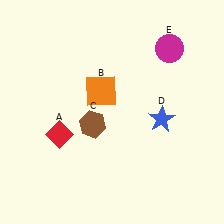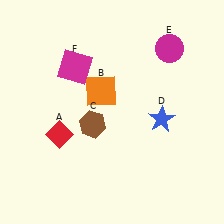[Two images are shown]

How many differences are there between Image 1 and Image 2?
There is 1 difference between the two images.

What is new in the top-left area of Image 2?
A magenta square (F) was added in the top-left area of Image 2.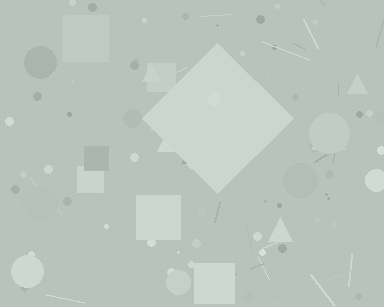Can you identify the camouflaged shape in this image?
The camouflaged shape is a diamond.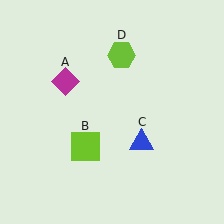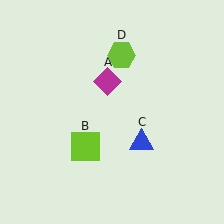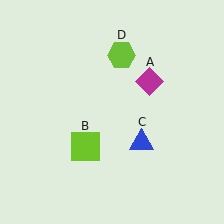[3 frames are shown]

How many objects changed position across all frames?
1 object changed position: magenta diamond (object A).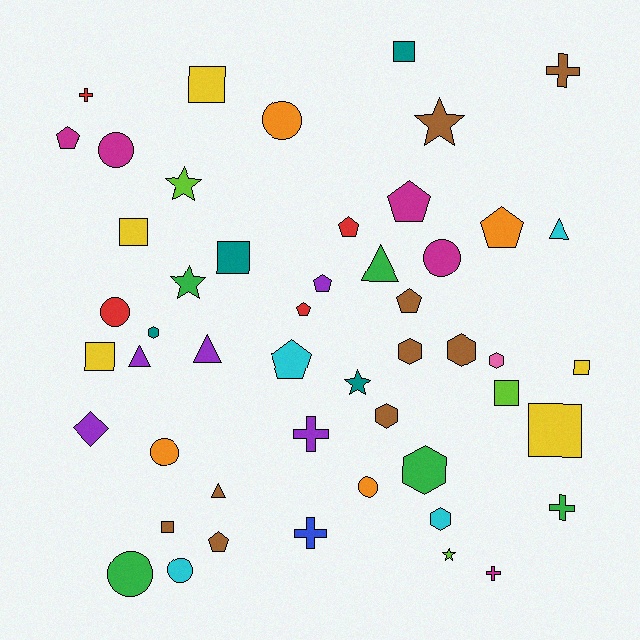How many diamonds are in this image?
There is 1 diamond.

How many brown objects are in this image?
There are 9 brown objects.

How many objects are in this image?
There are 50 objects.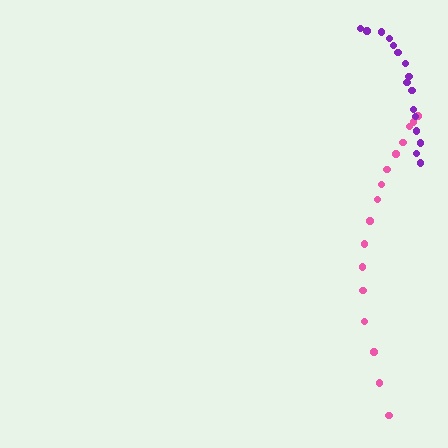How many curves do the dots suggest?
There are 2 distinct paths.